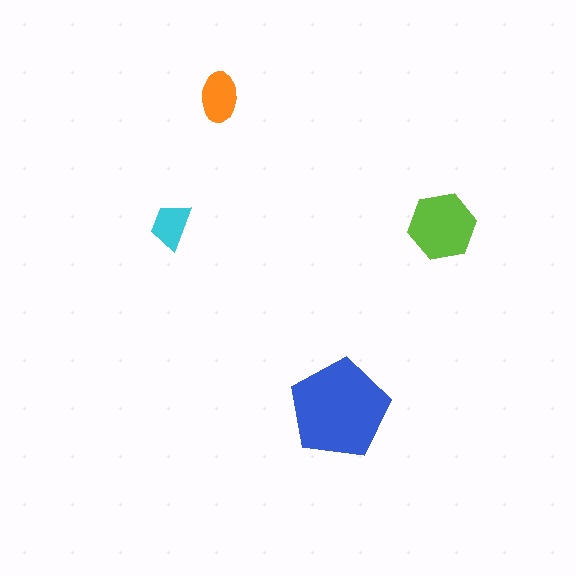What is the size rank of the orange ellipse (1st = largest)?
3rd.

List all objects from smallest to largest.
The cyan trapezoid, the orange ellipse, the lime hexagon, the blue pentagon.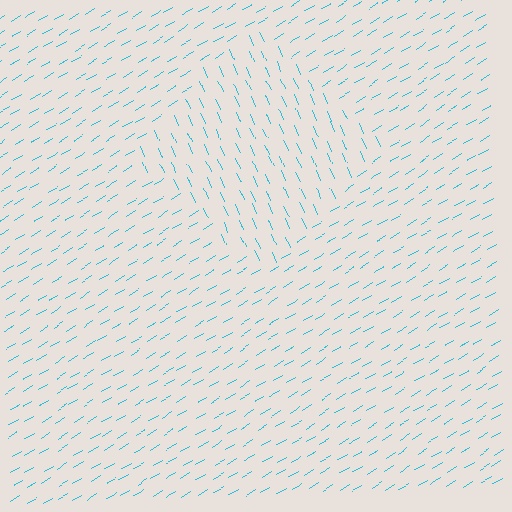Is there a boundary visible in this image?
Yes, there is a texture boundary formed by a change in line orientation.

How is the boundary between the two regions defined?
The boundary is defined purely by a change in line orientation (approximately 83 degrees difference). All lines are the same color and thickness.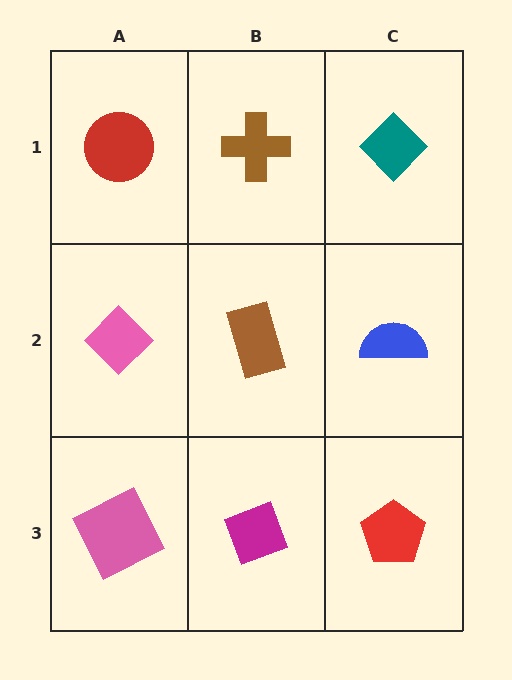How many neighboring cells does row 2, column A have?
3.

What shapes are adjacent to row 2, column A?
A red circle (row 1, column A), a pink square (row 3, column A), a brown rectangle (row 2, column B).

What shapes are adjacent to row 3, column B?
A brown rectangle (row 2, column B), a pink square (row 3, column A), a red pentagon (row 3, column C).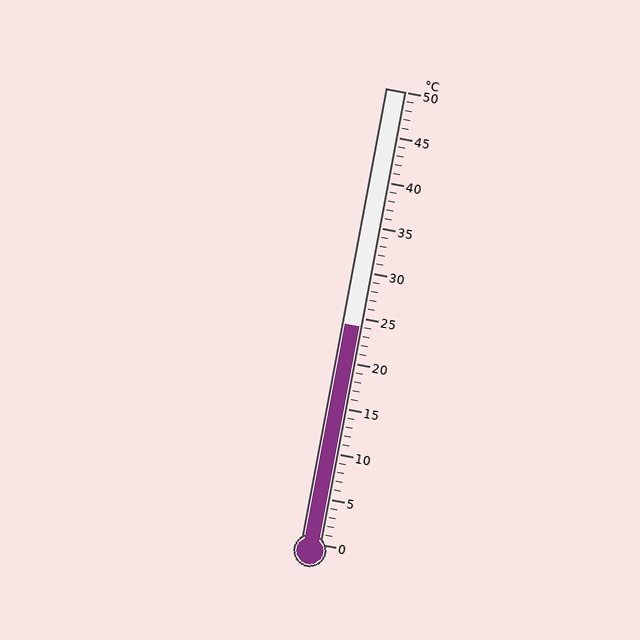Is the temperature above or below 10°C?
The temperature is above 10°C.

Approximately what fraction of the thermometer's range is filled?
The thermometer is filled to approximately 50% of its range.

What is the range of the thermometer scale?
The thermometer scale ranges from 0°C to 50°C.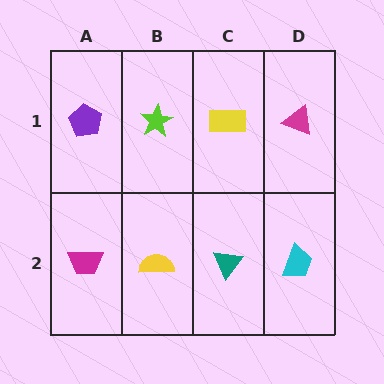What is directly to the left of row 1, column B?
A purple pentagon.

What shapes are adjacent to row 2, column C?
A yellow rectangle (row 1, column C), a yellow semicircle (row 2, column B), a cyan trapezoid (row 2, column D).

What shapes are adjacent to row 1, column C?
A teal triangle (row 2, column C), a lime star (row 1, column B), a magenta triangle (row 1, column D).